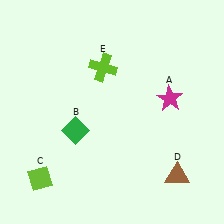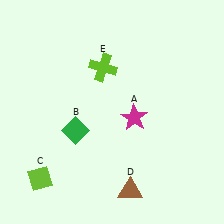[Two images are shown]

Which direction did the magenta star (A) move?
The magenta star (A) moved left.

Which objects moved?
The objects that moved are: the magenta star (A), the brown triangle (D).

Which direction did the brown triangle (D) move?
The brown triangle (D) moved left.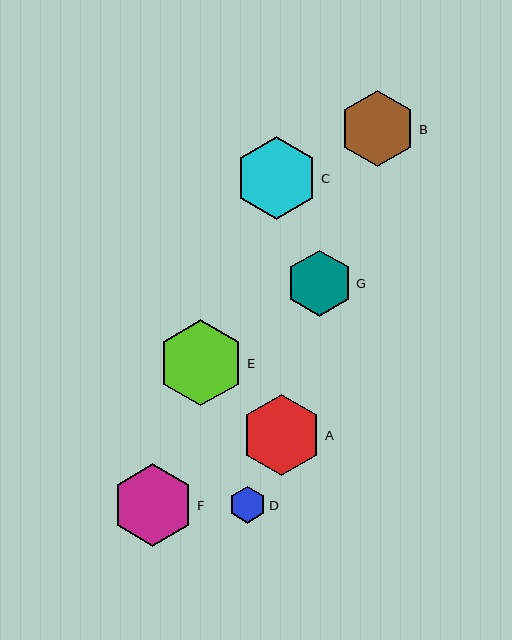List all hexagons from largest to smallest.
From largest to smallest: E, F, C, A, B, G, D.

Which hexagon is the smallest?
Hexagon D is the smallest with a size of approximately 37 pixels.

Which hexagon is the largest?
Hexagon E is the largest with a size of approximately 86 pixels.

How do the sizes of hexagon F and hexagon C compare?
Hexagon F and hexagon C are approximately the same size.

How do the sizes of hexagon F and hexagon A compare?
Hexagon F and hexagon A are approximately the same size.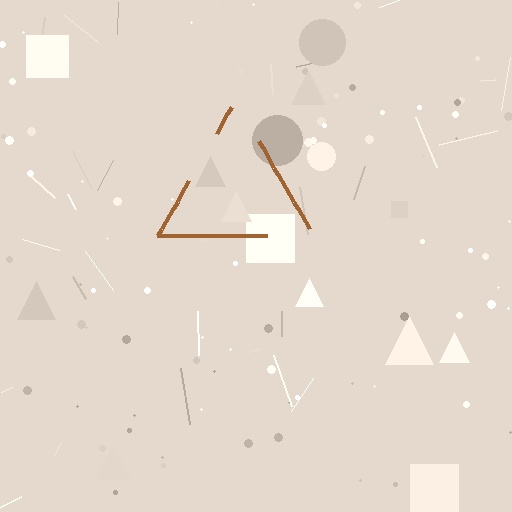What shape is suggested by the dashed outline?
The dashed outline suggests a triangle.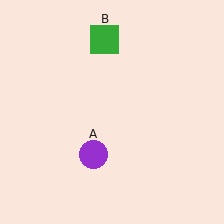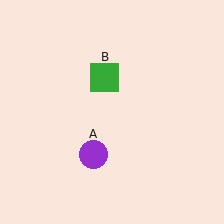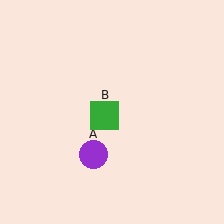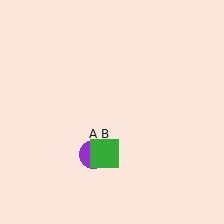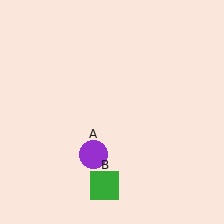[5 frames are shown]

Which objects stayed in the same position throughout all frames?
Purple circle (object A) remained stationary.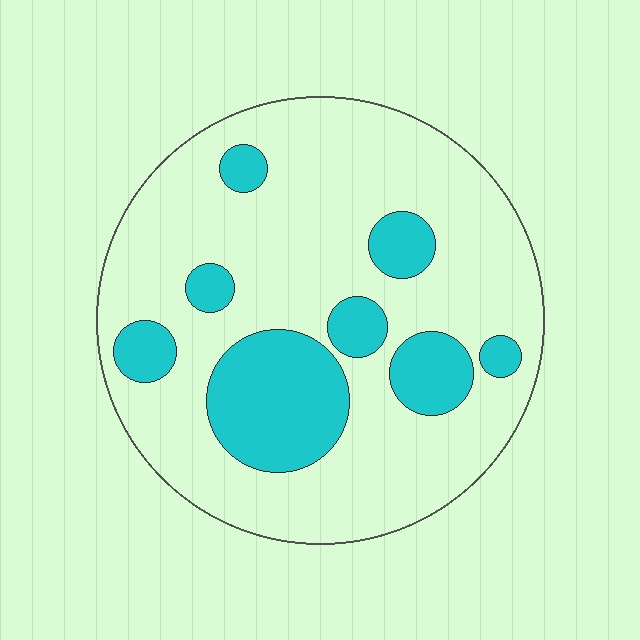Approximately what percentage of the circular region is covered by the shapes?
Approximately 25%.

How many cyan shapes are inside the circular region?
8.